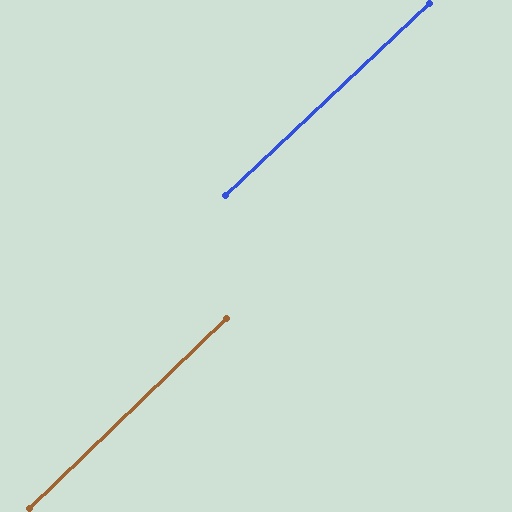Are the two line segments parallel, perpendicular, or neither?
Parallel — their directions differ by only 0.6°.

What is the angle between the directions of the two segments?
Approximately 1 degree.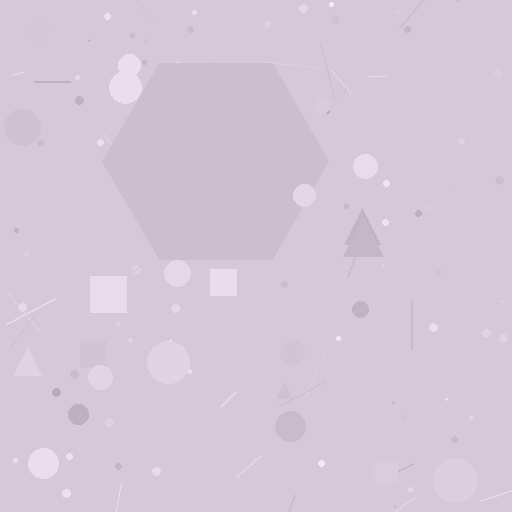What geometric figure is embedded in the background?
A hexagon is embedded in the background.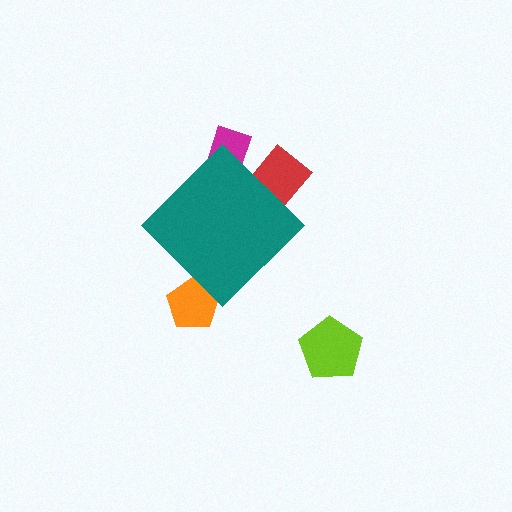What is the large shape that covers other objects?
A teal diamond.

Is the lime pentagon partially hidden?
No, the lime pentagon is fully visible.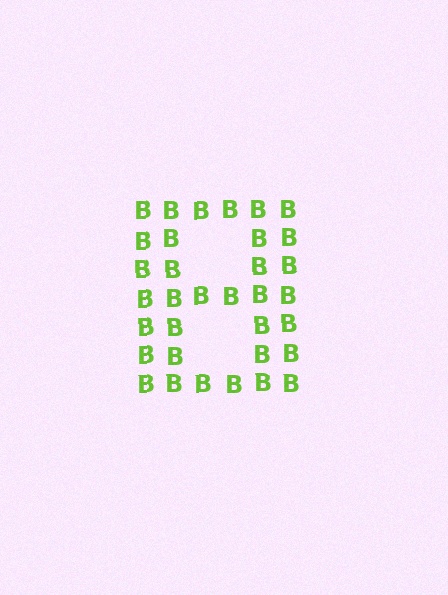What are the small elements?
The small elements are letter B's.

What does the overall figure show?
The overall figure shows the letter B.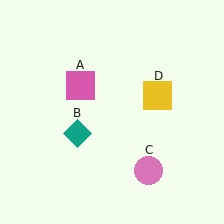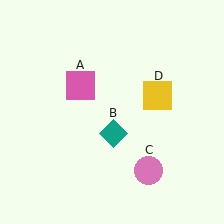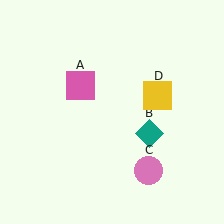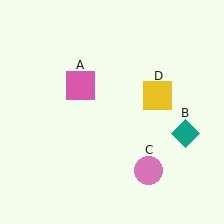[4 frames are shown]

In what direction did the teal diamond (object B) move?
The teal diamond (object B) moved right.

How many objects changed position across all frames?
1 object changed position: teal diamond (object B).